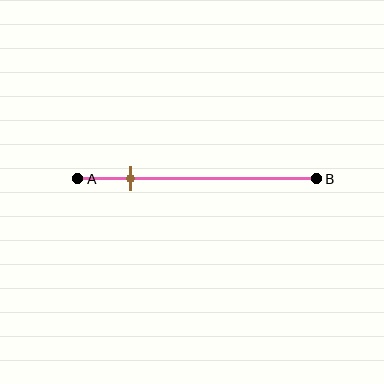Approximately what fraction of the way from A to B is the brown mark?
The brown mark is approximately 20% of the way from A to B.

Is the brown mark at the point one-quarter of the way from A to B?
Yes, the mark is approximately at the one-quarter point.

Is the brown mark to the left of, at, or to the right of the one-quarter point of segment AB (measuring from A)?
The brown mark is approximately at the one-quarter point of segment AB.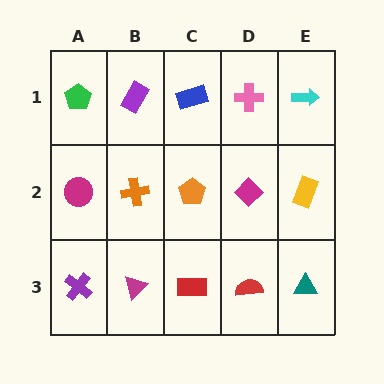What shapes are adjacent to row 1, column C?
An orange pentagon (row 2, column C), a purple rectangle (row 1, column B), a pink cross (row 1, column D).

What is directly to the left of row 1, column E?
A pink cross.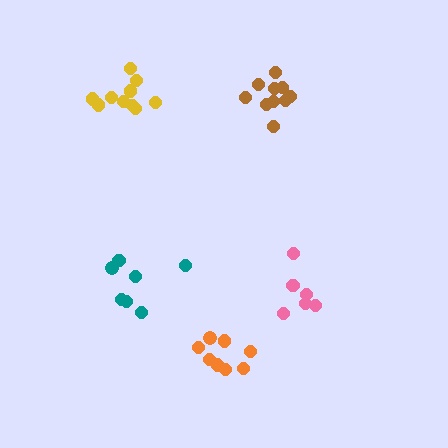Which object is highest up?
The brown cluster is topmost.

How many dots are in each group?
Group 1: 6 dots, Group 2: 8 dots, Group 3: 10 dots, Group 4: 7 dots, Group 5: 10 dots (41 total).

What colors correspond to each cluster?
The clusters are colored: pink, orange, yellow, teal, brown.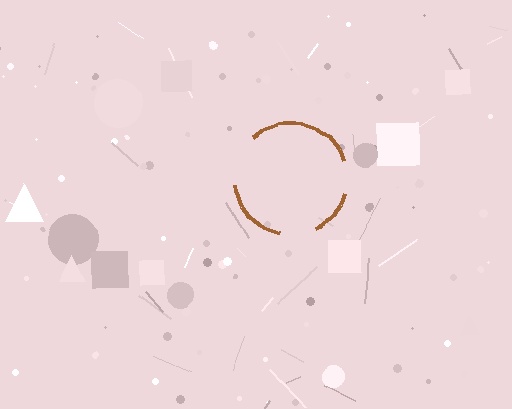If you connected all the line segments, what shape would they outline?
They would outline a circle.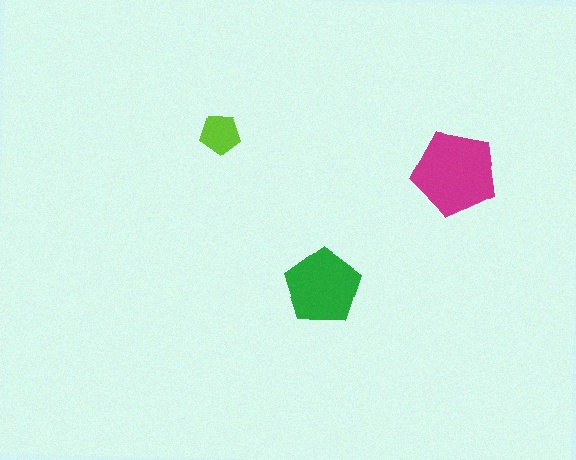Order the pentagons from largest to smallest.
the magenta one, the green one, the lime one.